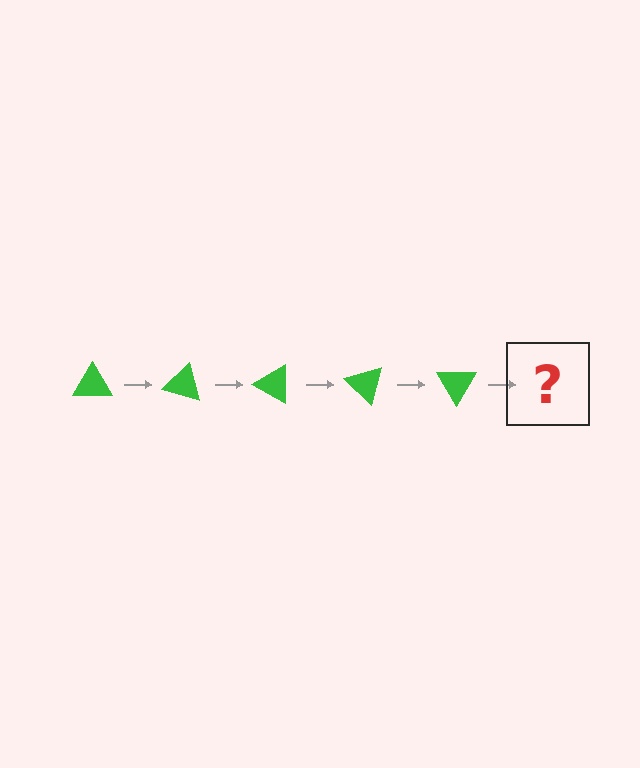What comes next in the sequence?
The next element should be a green triangle rotated 75 degrees.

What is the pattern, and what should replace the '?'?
The pattern is that the triangle rotates 15 degrees each step. The '?' should be a green triangle rotated 75 degrees.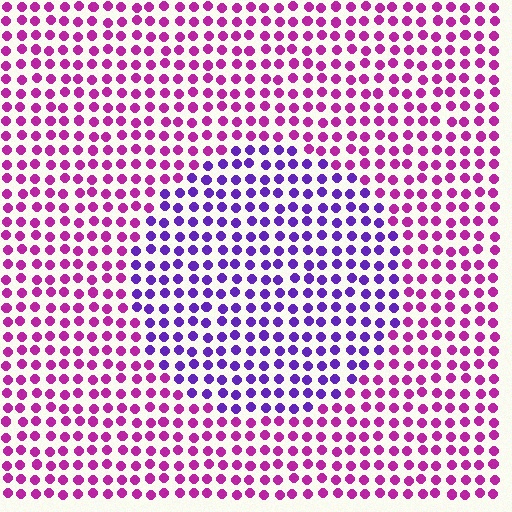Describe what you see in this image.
The image is filled with small magenta elements in a uniform arrangement. A circle-shaped region is visible where the elements are tinted to a slightly different hue, forming a subtle color boundary.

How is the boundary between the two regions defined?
The boundary is defined purely by a slight shift in hue (about 44 degrees). Spacing, size, and orientation are identical on both sides.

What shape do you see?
I see a circle.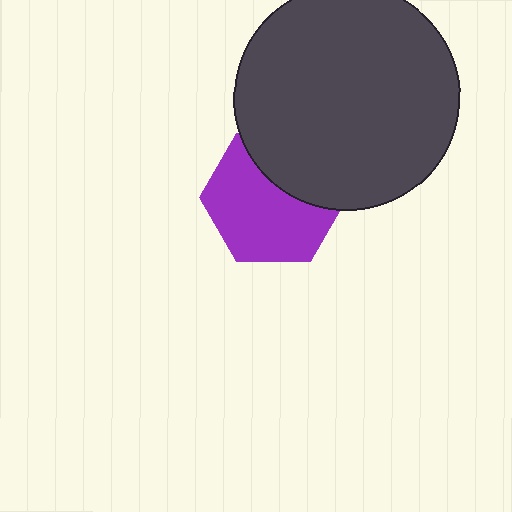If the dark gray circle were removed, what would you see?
You would see the complete purple hexagon.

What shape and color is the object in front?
The object in front is a dark gray circle.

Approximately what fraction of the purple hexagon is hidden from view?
Roughly 35% of the purple hexagon is hidden behind the dark gray circle.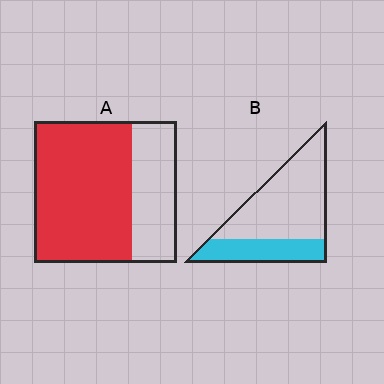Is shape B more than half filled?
No.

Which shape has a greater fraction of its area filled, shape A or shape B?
Shape A.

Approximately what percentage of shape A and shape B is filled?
A is approximately 70% and B is approximately 30%.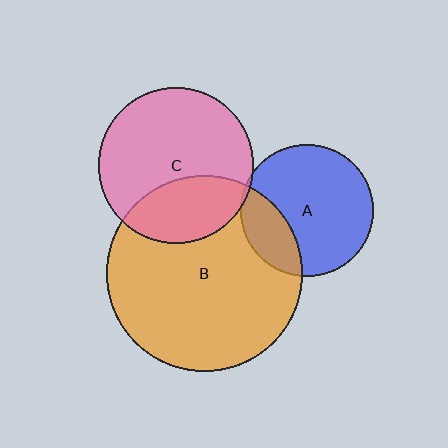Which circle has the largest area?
Circle B (orange).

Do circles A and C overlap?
Yes.